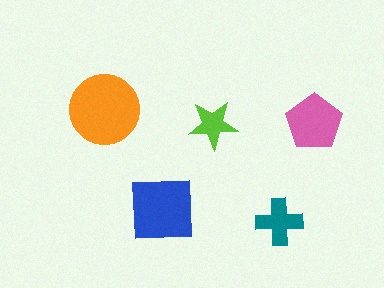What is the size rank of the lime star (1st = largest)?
5th.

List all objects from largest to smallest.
The orange circle, the blue square, the pink pentagon, the teal cross, the lime star.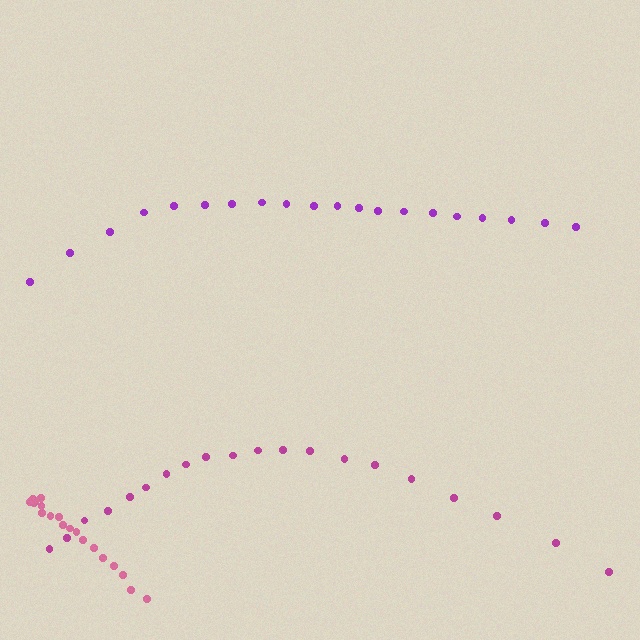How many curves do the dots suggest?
There are 3 distinct paths.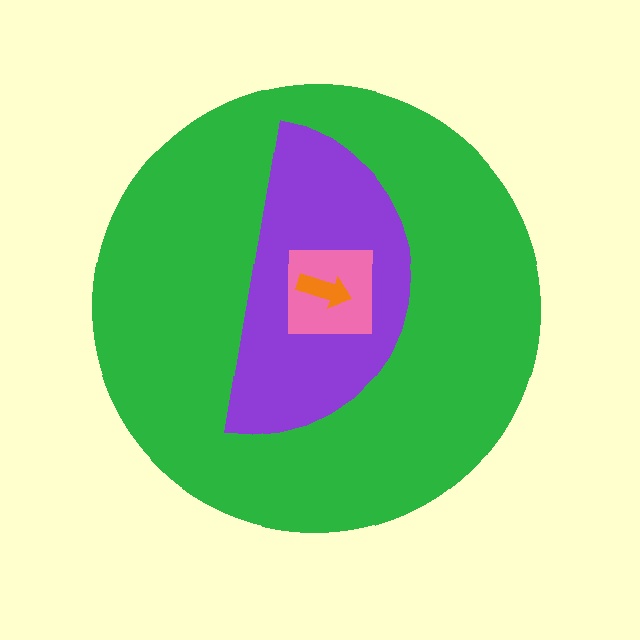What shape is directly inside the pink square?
The orange arrow.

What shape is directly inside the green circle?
The purple semicircle.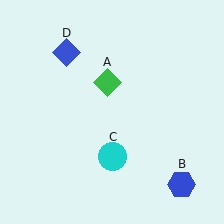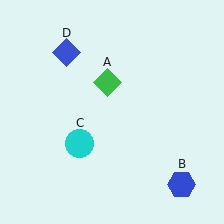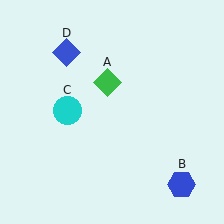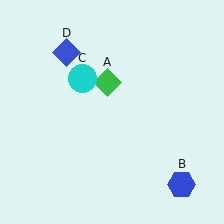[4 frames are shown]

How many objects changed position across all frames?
1 object changed position: cyan circle (object C).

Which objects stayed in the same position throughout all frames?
Green diamond (object A) and blue hexagon (object B) and blue diamond (object D) remained stationary.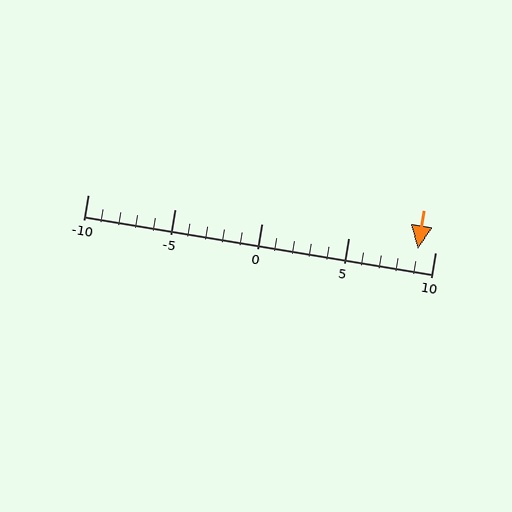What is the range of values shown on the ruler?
The ruler shows values from -10 to 10.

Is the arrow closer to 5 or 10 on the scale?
The arrow is closer to 10.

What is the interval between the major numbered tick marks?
The major tick marks are spaced 5 units apart.